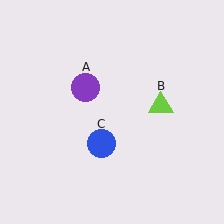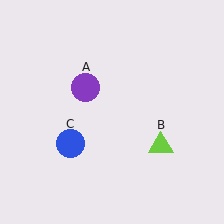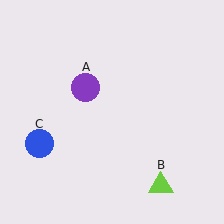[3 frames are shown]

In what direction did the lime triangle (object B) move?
The lime triangle (object B) moved down.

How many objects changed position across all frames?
2 objects changed position: lime triangle (object B), blue circle (object C).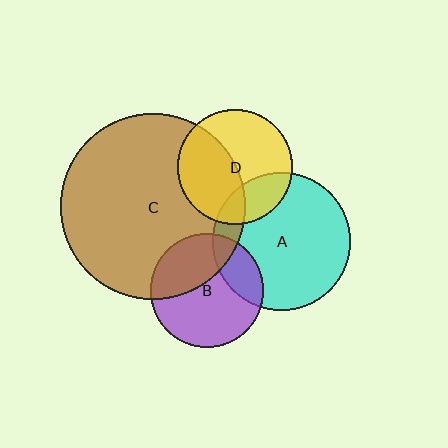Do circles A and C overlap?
Yes.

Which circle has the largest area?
Circle C (brown).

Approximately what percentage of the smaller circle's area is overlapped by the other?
Approximately 10%.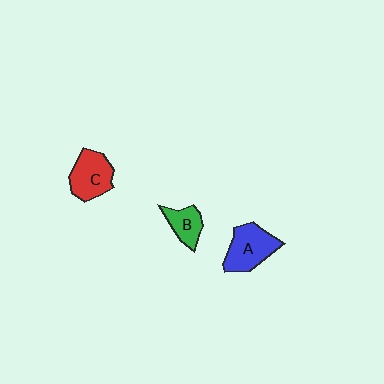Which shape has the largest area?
Shape A (blue).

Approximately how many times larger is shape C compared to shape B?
Approximately 1.5 times.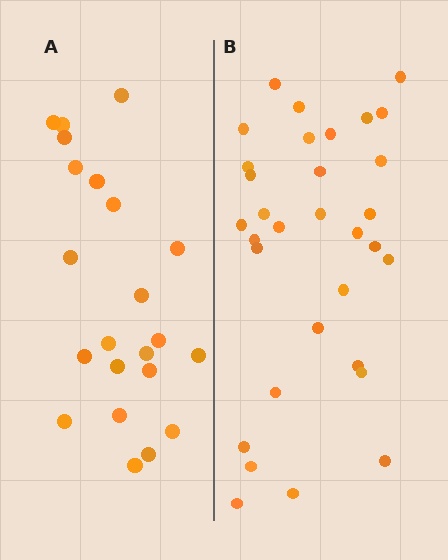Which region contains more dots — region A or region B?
Region B (the right region) has more dots.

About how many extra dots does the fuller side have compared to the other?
Region B has roughly 10 or so more dots than region A.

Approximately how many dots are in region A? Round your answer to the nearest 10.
About 20 dots. (The exact count is 22, which rounds to 20.)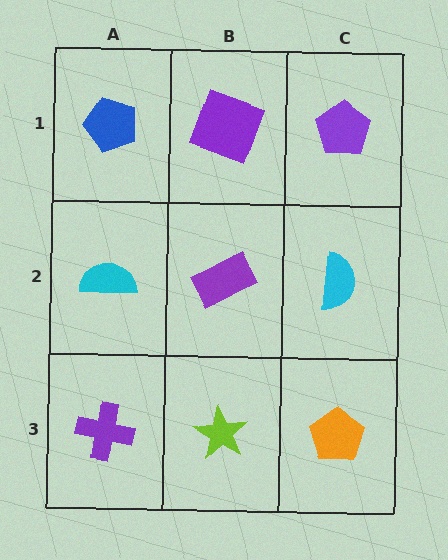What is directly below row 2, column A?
A purple cross.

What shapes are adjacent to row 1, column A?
A cyan semicircle (row 2, column A), a purple square (row 1, column B).